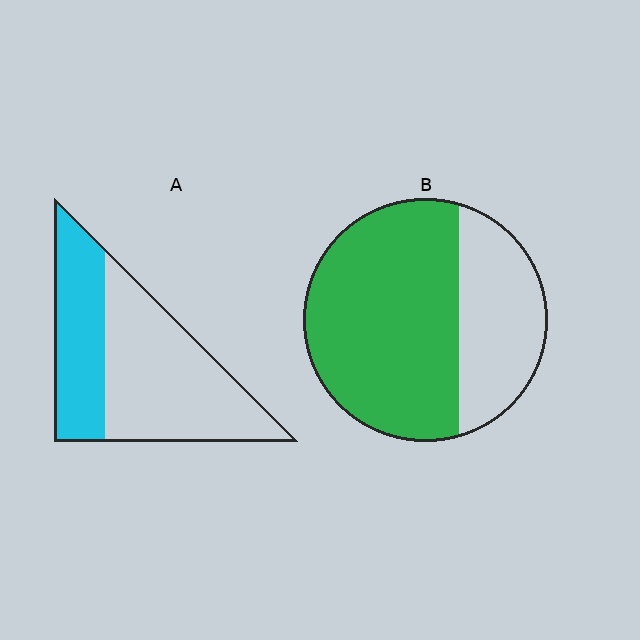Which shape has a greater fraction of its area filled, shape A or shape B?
Shape B.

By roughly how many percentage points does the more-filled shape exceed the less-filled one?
By roughly 30 percentage points (B over A).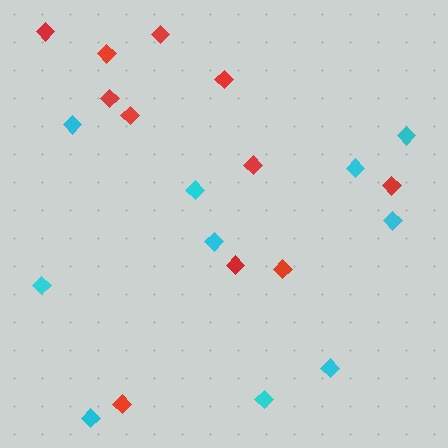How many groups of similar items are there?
There are 2 groups: one group of cyan diamonds (10) and one group of red diamonds (11).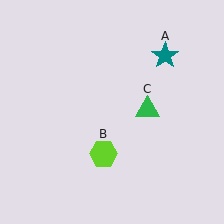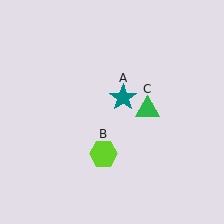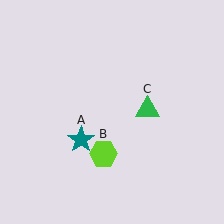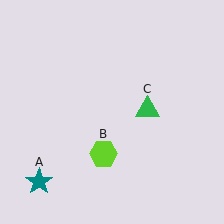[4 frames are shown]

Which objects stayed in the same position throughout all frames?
Lime hexagon (object B) and green triangle (object C) remained stationary.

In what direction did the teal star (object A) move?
The teal star (object A) moved down and to the left.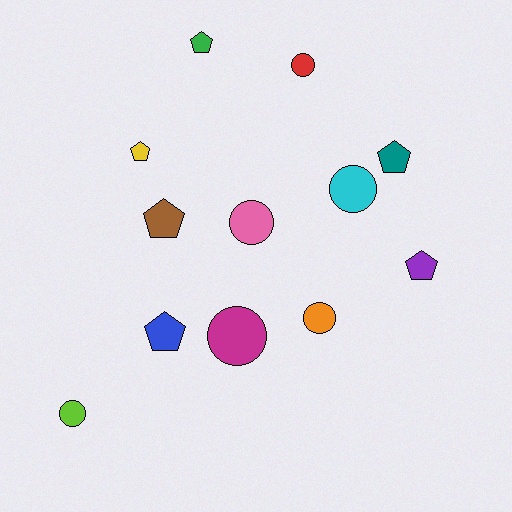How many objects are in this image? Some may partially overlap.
There are 12 objects.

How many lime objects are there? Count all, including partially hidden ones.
There is 1 lime object.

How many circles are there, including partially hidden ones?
There are 6 circles.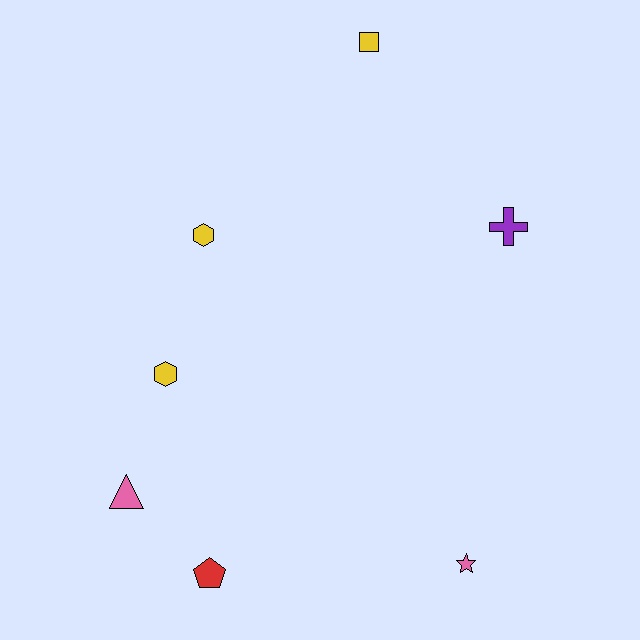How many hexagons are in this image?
There are 2 hexagons.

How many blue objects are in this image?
There are no blue objects.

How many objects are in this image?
There are 7 objects.